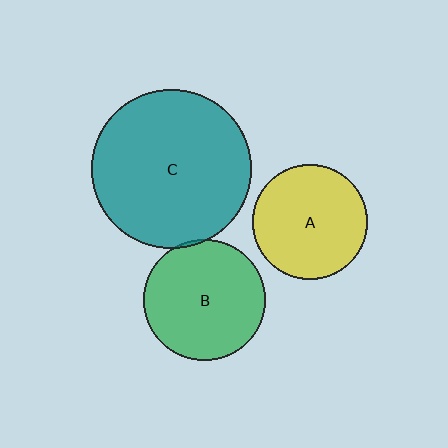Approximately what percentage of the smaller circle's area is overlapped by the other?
Approximately 5%.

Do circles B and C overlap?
Yes.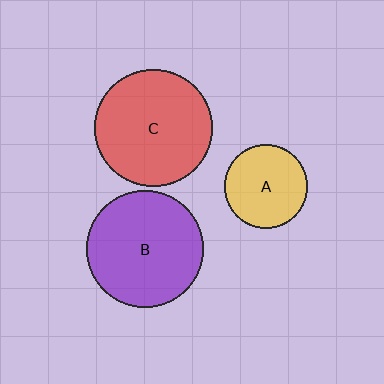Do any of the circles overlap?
No, none of the circles overlap.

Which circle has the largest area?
Circle C (red).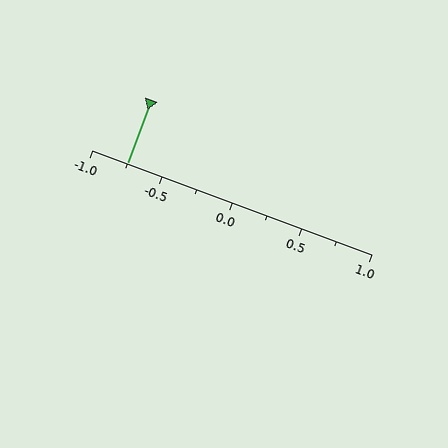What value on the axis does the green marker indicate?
The marker indicates approximately -0.75.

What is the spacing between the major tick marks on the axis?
The major ticks are spaced 0.5 apart.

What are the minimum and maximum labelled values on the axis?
The axis runs from -1.0 to 1.0.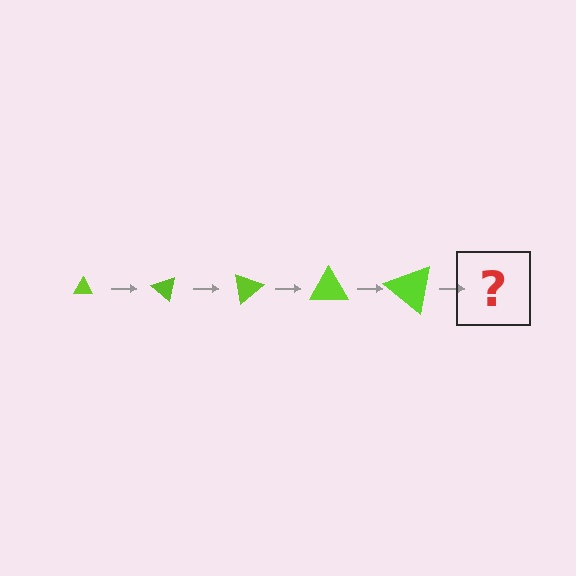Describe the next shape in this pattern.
It should be a triangle, larger than the previous one and rotated 200 degrees from the start.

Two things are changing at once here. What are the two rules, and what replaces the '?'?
The two rules are that the triangle grows larger each step and it rotates 40 degrees each step. The '?' should be a triangle, larger than the previous one and rotated 200 degrees from the start.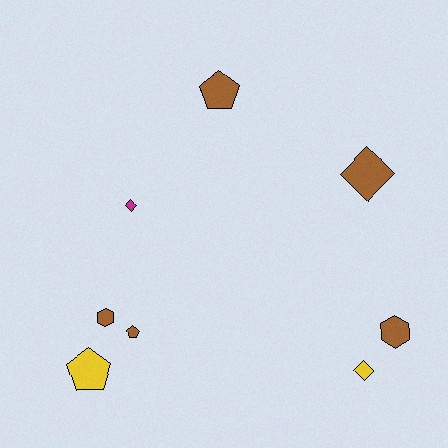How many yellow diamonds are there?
There is 1 yellow diamond.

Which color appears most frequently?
Brown, with 5 objects.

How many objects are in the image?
There are 8 objects.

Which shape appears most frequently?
Pentagon, with 3 objects.